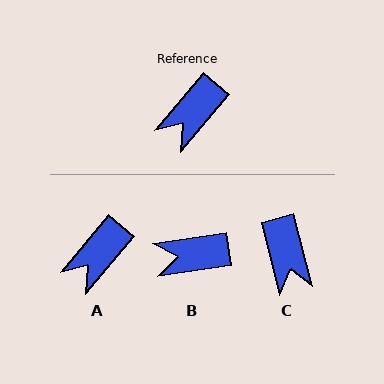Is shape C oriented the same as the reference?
No, it is off by about 55 degrees.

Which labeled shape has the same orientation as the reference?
A.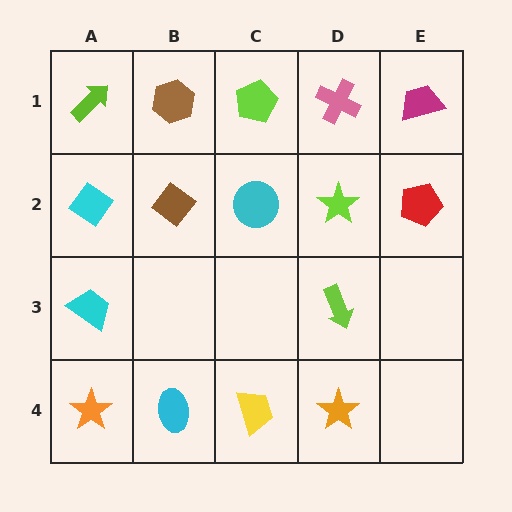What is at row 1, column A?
A lime arrow.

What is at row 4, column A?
An orange star.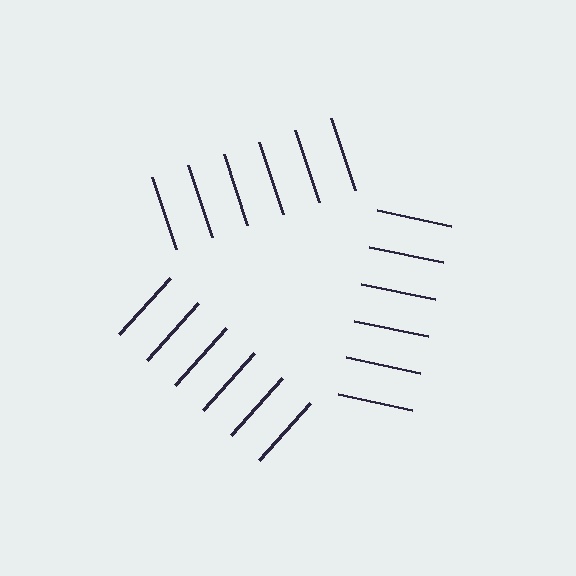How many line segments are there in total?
18 — 6 along each of the 3 edges.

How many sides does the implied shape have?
3 sides — the line-ends trace a triangle.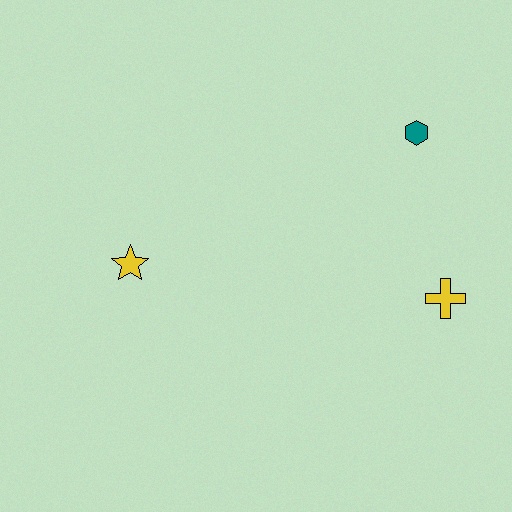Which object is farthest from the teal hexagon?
The yellow star is farthest from the teal hexagon.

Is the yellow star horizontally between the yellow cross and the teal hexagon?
No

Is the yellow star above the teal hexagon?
No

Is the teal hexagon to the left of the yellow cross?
Yes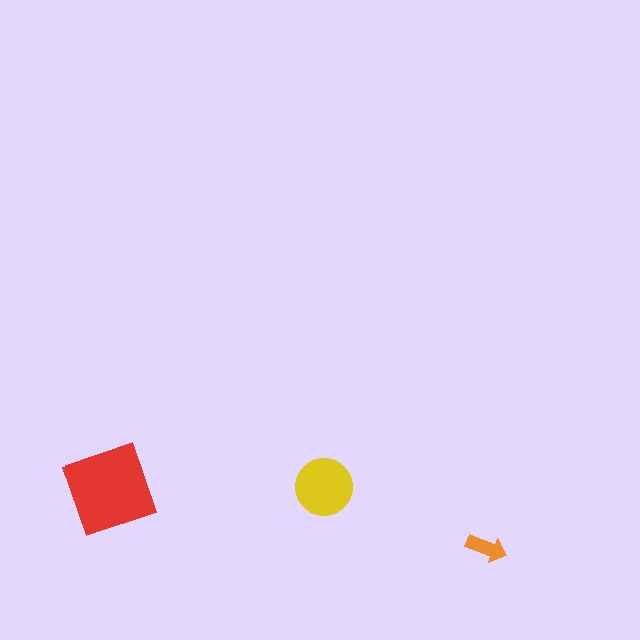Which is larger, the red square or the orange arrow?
The red square.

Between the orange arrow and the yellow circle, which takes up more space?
The yellow circle.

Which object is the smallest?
The orange arrow.